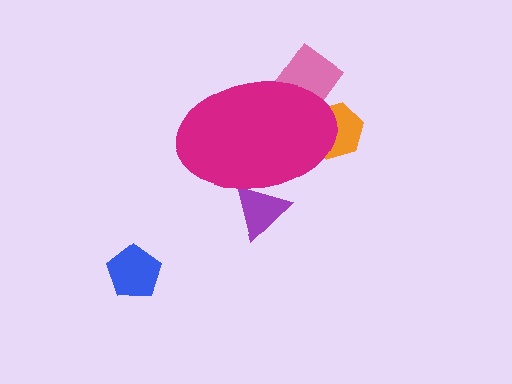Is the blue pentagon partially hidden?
No, the blue pentagon is fully visible.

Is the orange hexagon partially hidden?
Yes, the orange hexagon is partially hidden behind the magenta ellipse.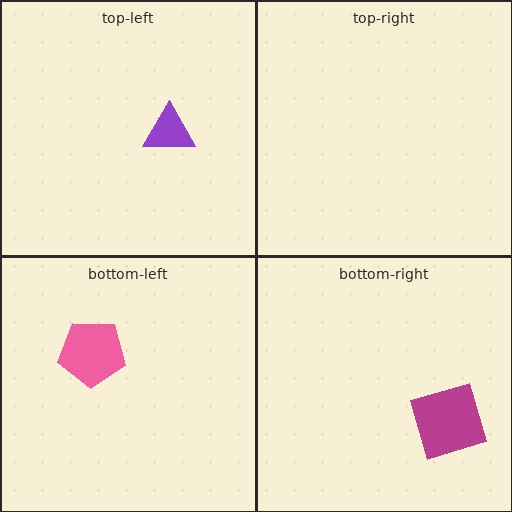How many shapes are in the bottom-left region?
1.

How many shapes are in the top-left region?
1.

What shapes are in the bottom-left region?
The pink pentagon.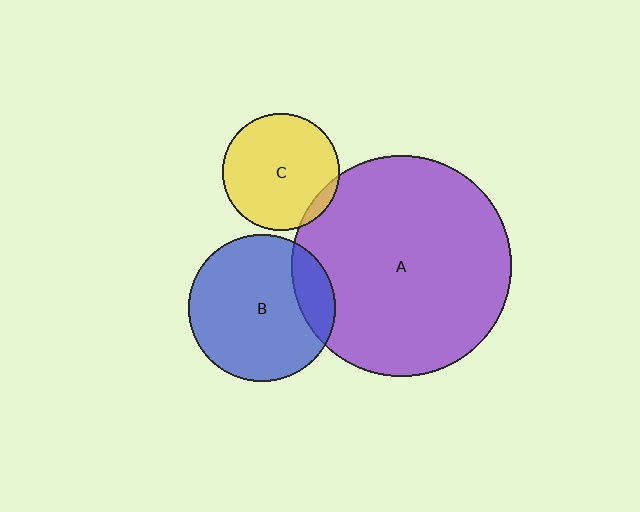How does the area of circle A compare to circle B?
Approximately 2.2 times.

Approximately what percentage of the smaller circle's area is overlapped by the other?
Approximately 15%.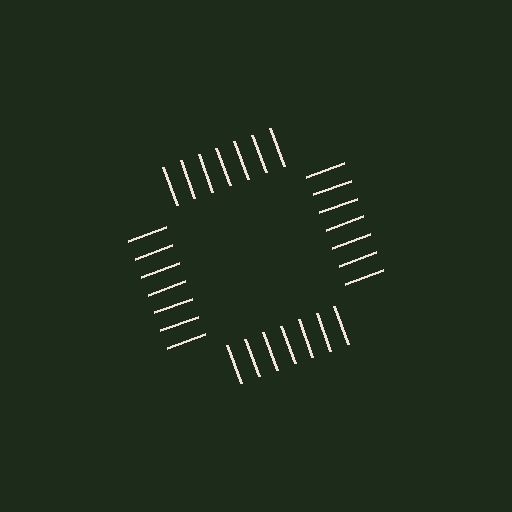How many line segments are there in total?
28 — 7 along each of the 4 edges.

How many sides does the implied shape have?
4 sides — the line-ends trace a square.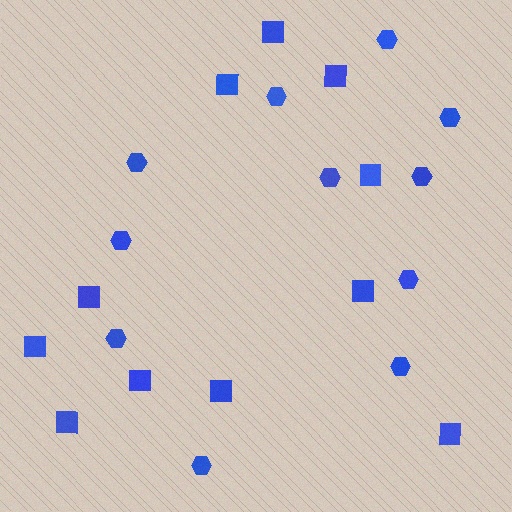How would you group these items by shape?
There are 2 groups: one group of hexagons (11) and one group of squares (11).